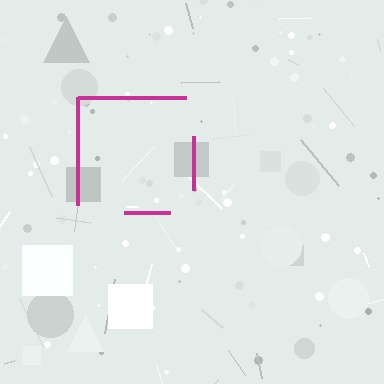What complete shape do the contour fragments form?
The contour fragments form a square.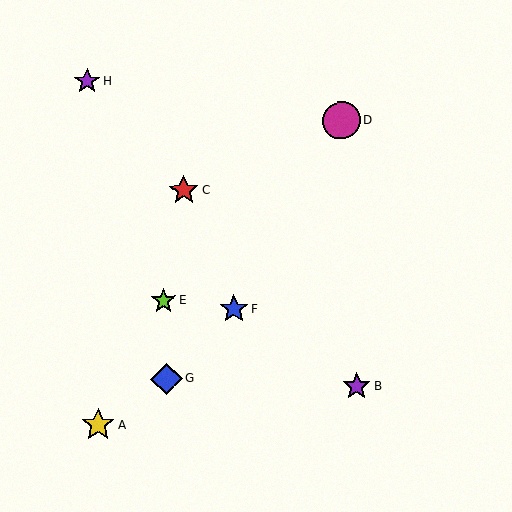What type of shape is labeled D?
Shape D is a magenta circle.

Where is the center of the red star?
The center of the red star is at (183, 191).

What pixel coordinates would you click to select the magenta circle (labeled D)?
Click at (342, 120) to select the magenta circle D.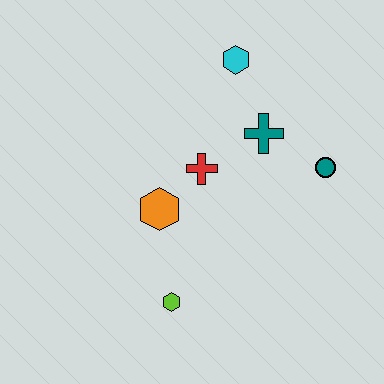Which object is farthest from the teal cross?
The lime hexagon is farthest from the teal cross.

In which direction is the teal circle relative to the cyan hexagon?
The teal circle is below the cyan hexagon.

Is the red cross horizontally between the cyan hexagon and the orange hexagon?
Yes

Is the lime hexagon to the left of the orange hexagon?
No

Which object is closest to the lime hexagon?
The orange hexagon is closest to the lime hexagon.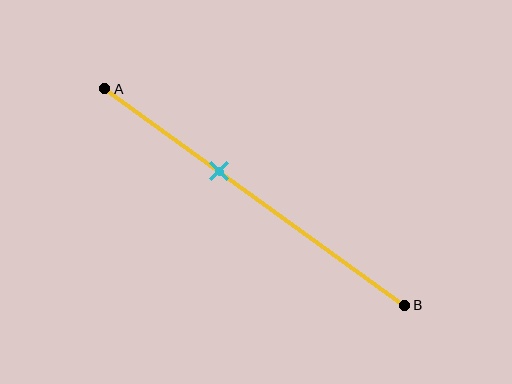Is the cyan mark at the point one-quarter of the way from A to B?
No, the mark is at about 40% from A, not at the 25% one-quarter point.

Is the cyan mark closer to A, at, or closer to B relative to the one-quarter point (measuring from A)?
The cyan mark is closer to point B than the one-quarter point of segment AB.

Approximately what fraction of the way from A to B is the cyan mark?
The cyan mark is approximately 40% of the way from A to B.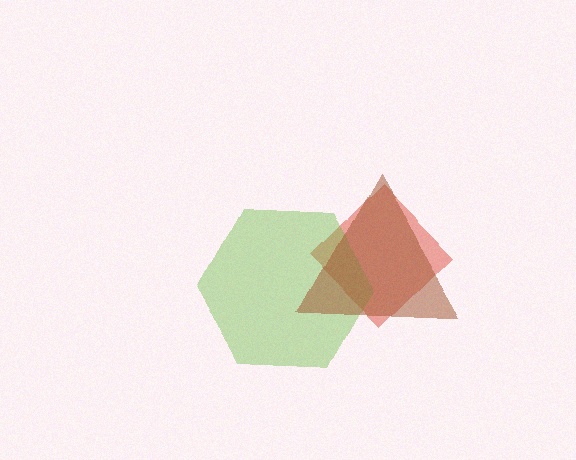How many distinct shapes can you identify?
There are 3 distinct shapes: a red diamond, a lime hexagon, a brown triangle.